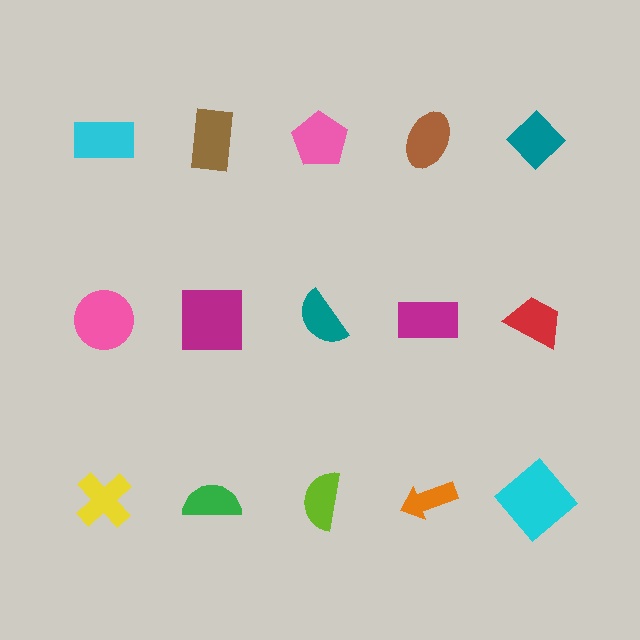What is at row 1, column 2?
A brown rectangle.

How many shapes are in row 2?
5 shapes.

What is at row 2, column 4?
A magenta rectangle.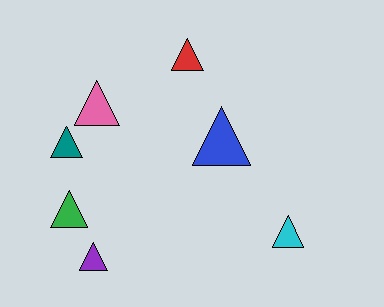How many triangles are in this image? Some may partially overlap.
There are 7 triangles.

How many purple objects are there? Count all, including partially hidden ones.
There is 1 purple object.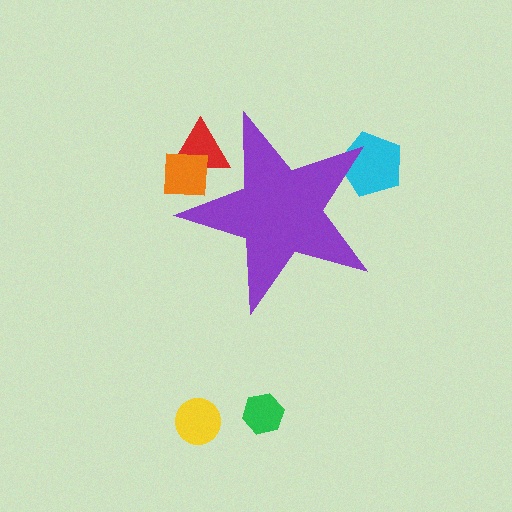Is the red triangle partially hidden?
Yes, the red triangle is partially hidden behind the purple star.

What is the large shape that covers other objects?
A purple star.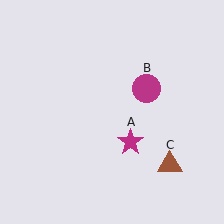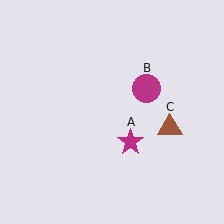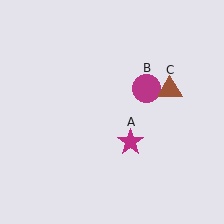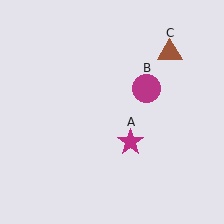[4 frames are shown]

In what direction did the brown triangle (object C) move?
The brown triangle (object C) moved up.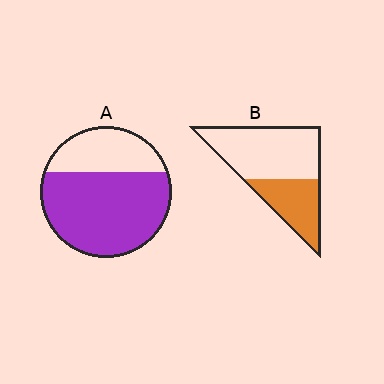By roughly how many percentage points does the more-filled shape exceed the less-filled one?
By roughly 35 percentage points (A over B).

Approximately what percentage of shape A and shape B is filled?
A is approximately 70% and B is approximately 35%.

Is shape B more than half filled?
No.